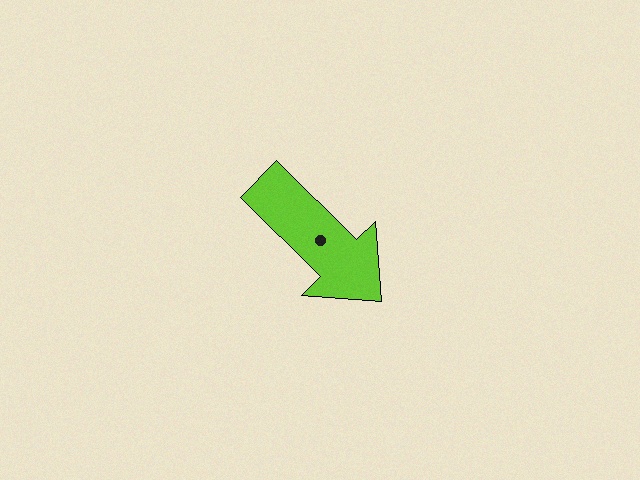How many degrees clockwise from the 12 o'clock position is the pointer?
Approximately 135 degrees.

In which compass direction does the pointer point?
Southeast.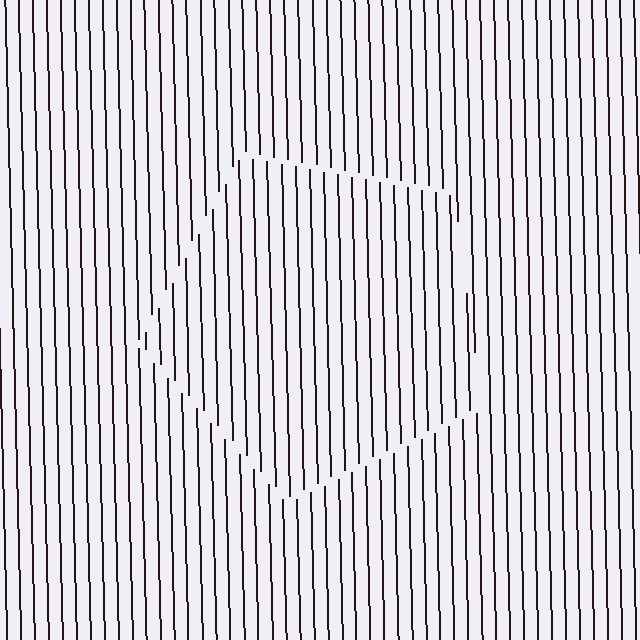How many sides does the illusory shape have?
5 sides — the line-ends trace a pentagon.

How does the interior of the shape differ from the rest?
The interior of the shape contains the same grating, shifted by half a period — the contour is defined by the phase discontinuity where line-ends from the inner and outer gratings abut.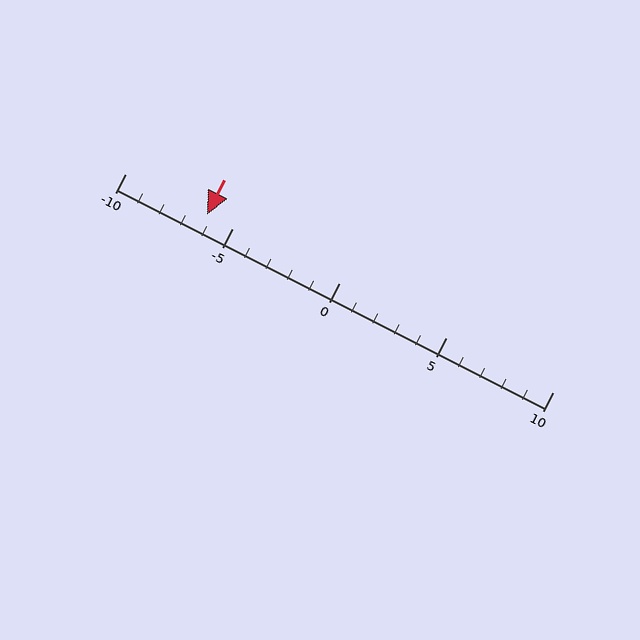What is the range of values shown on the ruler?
The ruler shows values from -10 to 10.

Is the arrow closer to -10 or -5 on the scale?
The arrow is closer to -5.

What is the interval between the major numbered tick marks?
The major tick marks are spaced 5 units apart.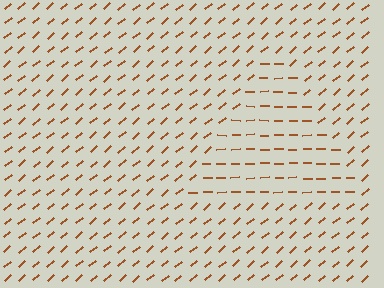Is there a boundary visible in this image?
Yes, there is a texture boundary formed by a change in line orientation.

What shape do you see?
I see a triangle.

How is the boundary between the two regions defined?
The boundary is defined purely by a change in line orientation (approximately 39 degrees difference). All lines are the same color and thickness.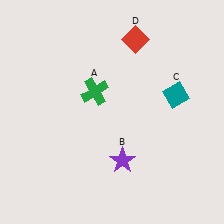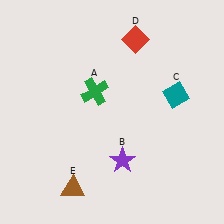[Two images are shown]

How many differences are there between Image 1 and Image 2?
There is 1 difference between the two images.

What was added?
A brown triangle (E) was added in Image 2.